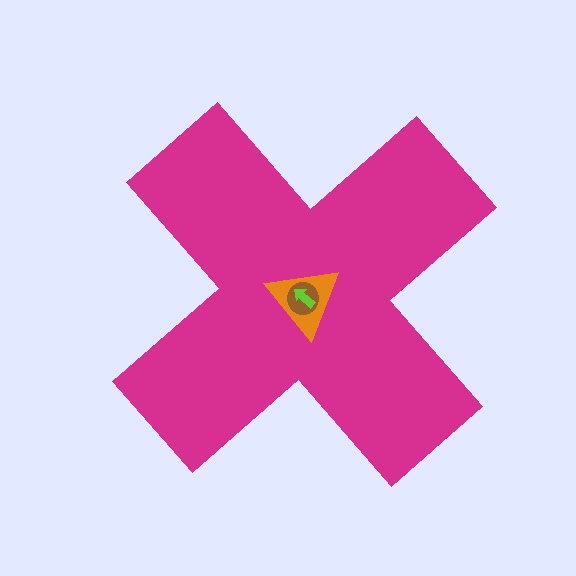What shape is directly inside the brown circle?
The lime arrow.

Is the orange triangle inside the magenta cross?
Yes.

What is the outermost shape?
The magenta cross.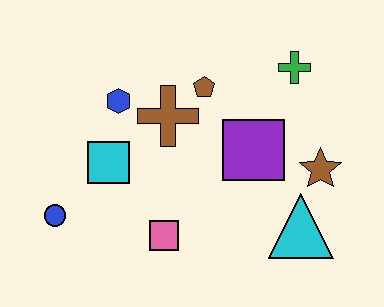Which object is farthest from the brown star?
The blue circle is farthest from the brown star.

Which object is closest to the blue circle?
The cyan square is closest to the blue circle.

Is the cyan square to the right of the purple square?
No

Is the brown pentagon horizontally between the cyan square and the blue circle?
No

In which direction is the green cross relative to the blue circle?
The green cross is to the right of the blue circle.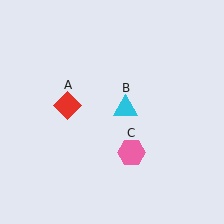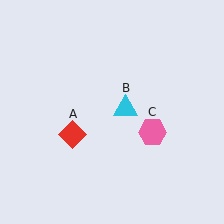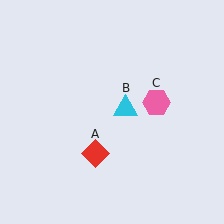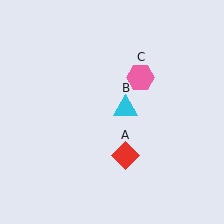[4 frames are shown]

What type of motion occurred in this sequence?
The red diamond (object A), pink hexagon (object C) rotated counterclockwise around the center of the scene.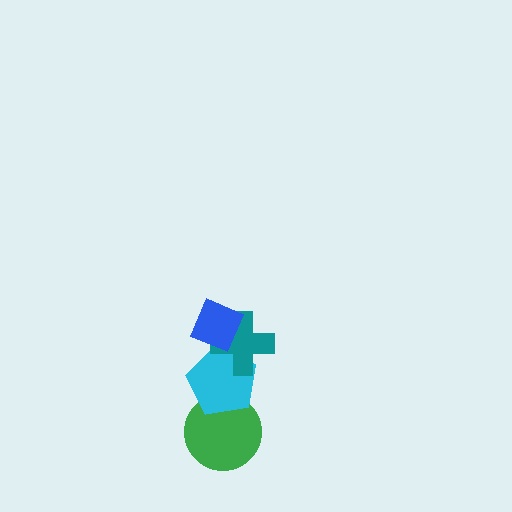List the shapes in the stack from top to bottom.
From top to bottom: the blue diamond, the teal cross, the cyan pentagon, the green circle.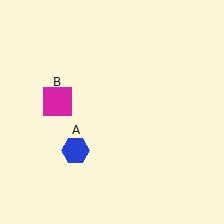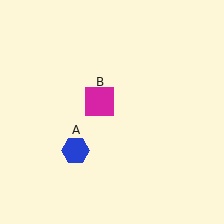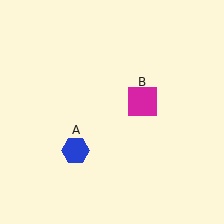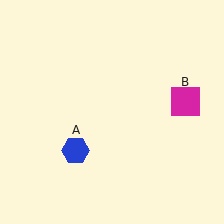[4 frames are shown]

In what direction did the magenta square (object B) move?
The magenta square (object B) moved right.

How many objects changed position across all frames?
1 object changed position: magenta square (object B).